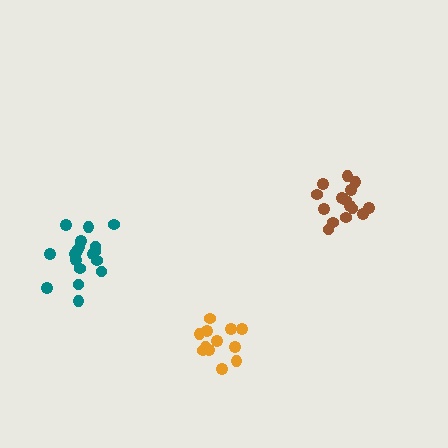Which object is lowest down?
The orange cluster is bottommost.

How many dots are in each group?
Group 1: 18 dots, Group 2: 15 dots, Group 3: 12 dots (45 total).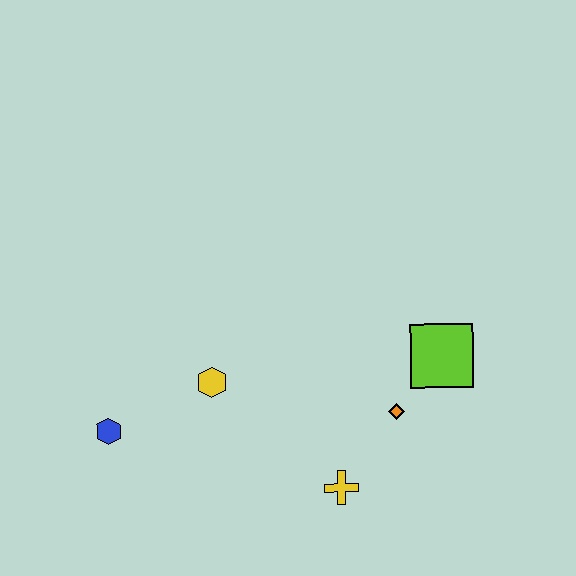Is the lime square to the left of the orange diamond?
No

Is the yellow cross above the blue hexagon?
No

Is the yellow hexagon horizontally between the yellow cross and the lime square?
No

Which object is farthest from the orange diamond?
The blue hexagon is farthest from the orange diamond.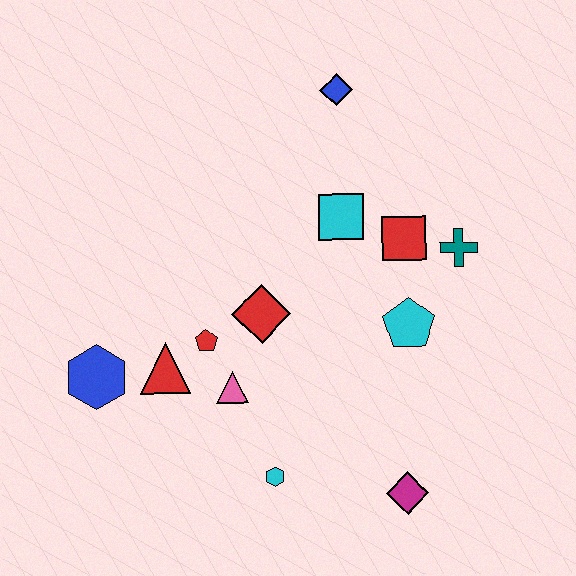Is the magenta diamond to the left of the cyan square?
No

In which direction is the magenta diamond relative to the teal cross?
The magenta diamond is below the teal cross.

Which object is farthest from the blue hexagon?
The teal cross is farthest from the blue hexagon.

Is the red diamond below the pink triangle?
No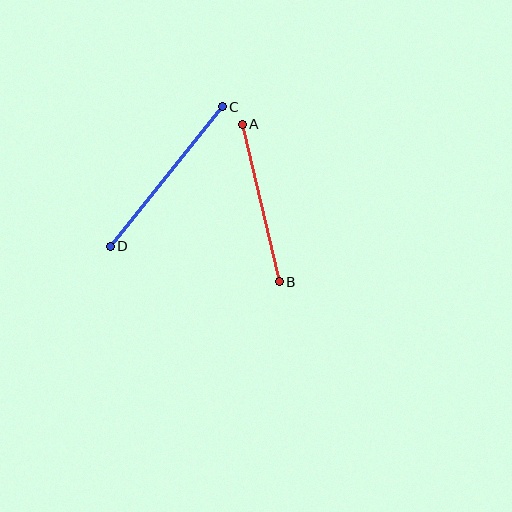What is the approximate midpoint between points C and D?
The midpoint is at approximately (166, 177) pixels.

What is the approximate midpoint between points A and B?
The midpoint is at approximately (261, 203) pixels.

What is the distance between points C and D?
The distance is approximately 179 pixels.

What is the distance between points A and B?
The distance is approximately 162 pixels.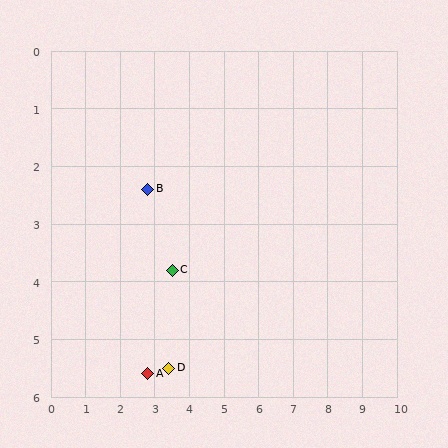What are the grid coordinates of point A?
Point A is at approximately (2.8, 5.6).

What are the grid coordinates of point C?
Point C is at approximately (3.5, 3.8).